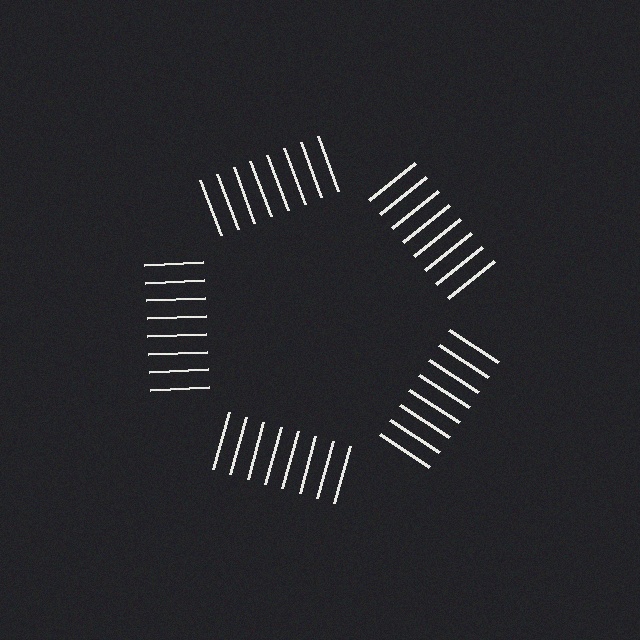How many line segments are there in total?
40 — 8 along each of the 5 edges.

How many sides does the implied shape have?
5 sides — the line-ends trace a pentagon.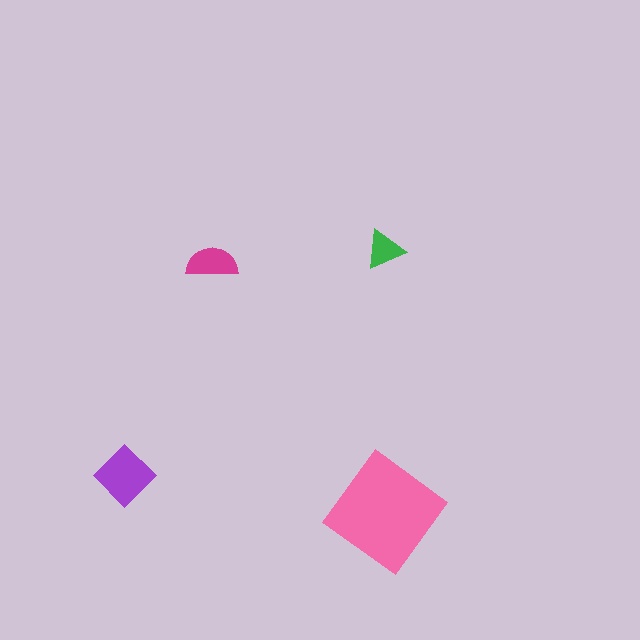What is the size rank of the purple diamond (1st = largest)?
2nd.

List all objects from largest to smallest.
The pink diamond, the purple diamond, the magenta semicircle, the green triangle.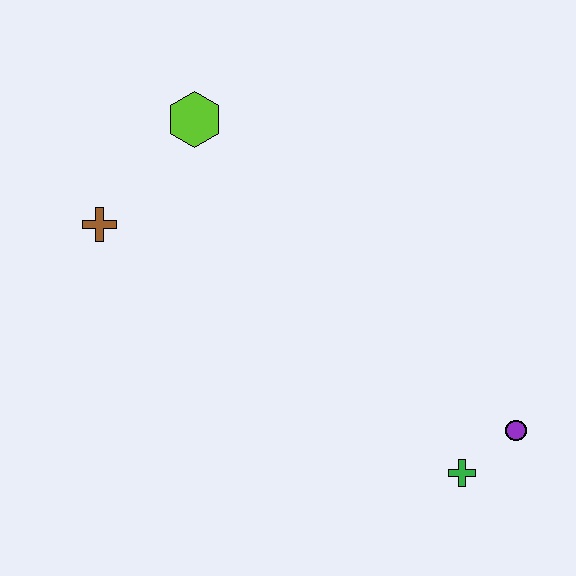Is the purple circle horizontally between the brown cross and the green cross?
No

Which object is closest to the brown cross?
The lime hexagon is closest to the brown cross.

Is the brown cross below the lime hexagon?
Yes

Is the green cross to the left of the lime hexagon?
No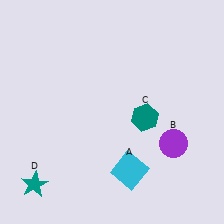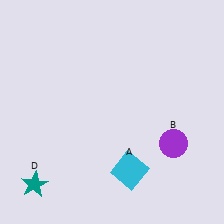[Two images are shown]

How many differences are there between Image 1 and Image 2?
There is 1 difference between the two images.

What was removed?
The teal hexagon (C) was removed in Image 2.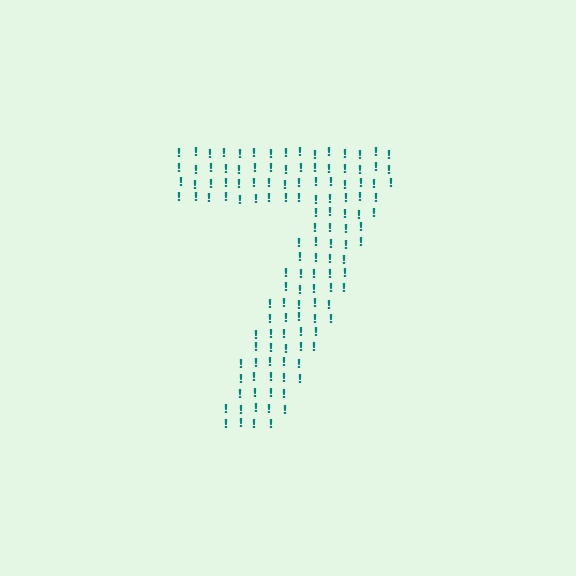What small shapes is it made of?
It is made of small exclamation marks.